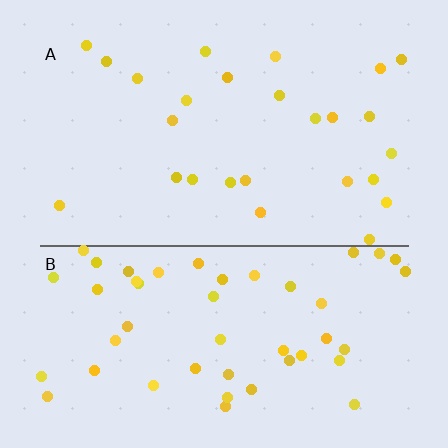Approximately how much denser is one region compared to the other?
Approximately 1.9× — region B over region A.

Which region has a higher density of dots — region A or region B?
B (the bottom).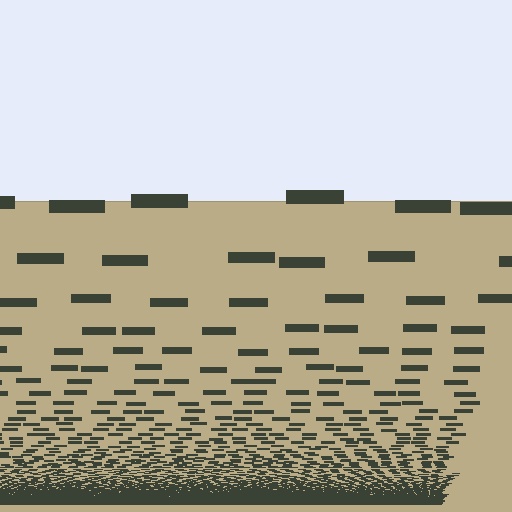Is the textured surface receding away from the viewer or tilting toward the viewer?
The surface appears to tilt toward the viewer. Texture elements get larger and sparser toward the top.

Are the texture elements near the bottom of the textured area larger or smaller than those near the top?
Smaller. The gradient is inverted — elements near the bottom are smaller and denser.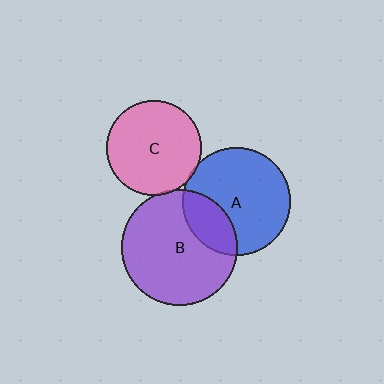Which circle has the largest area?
Circle B (purple).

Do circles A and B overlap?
Yes.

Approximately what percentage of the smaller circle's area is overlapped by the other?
Approximately 25%.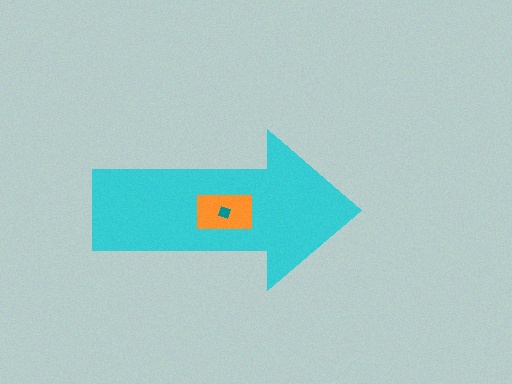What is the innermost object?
The teal diamond.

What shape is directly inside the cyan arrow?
The orange rectangle.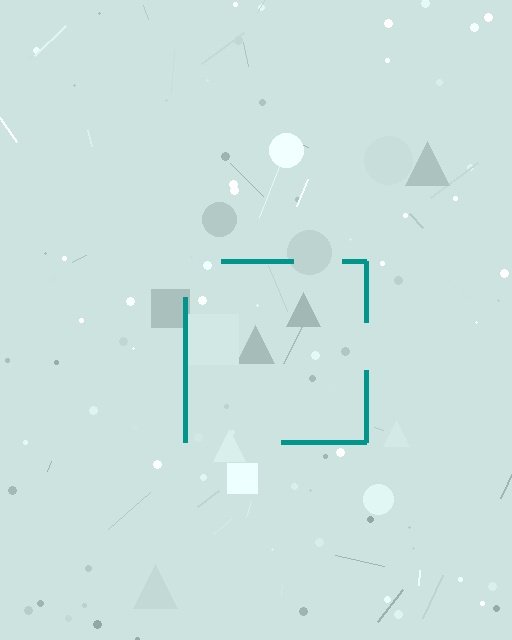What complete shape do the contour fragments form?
The contour fragments form a square.